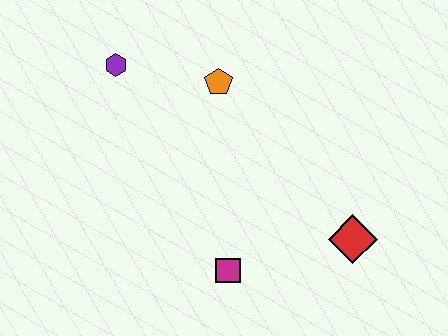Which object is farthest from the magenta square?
The purple hexagon is farthest from the magenta square.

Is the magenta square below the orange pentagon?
Yes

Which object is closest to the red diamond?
The magenta square is closest to the red diamond.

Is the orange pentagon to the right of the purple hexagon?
Yes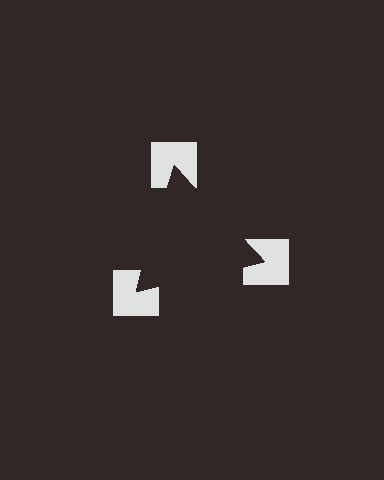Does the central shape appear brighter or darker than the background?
It typically appears slightly darker than the background, even though no actual brightness change is drawn.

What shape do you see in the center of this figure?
An illusory triangle — its edges are inferred from the aligned wedge cuts in the notched squares, not physically drawn.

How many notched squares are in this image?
There are 3 — one at each vertex of the illusory triangle.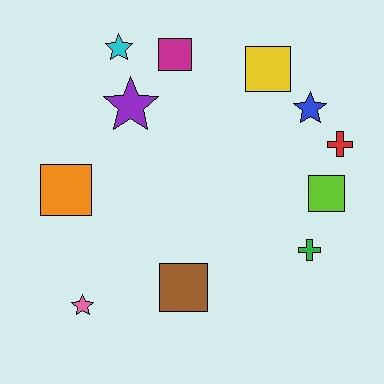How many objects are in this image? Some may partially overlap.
There are 11 objects.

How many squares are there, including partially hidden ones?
There are 5 squares.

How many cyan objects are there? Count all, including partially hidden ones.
There is 1 cyan object.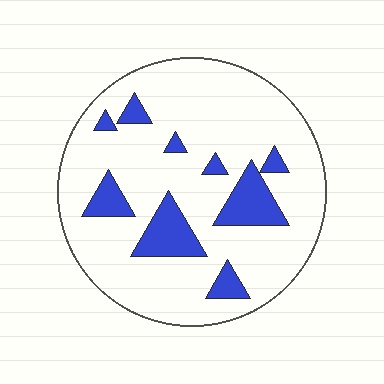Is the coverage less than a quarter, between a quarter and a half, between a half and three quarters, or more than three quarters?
Less than a quarter.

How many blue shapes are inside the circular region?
9.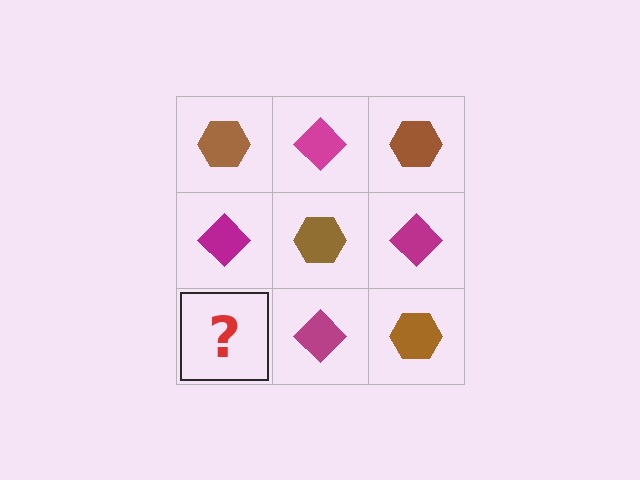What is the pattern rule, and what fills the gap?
The rule is that it alternates brown hexagon and magenta diamond in a checkerboard pattern. The gap should be filled with a brown hexagon.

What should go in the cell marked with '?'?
The missing cell should contain a brown hexagon.